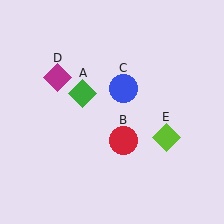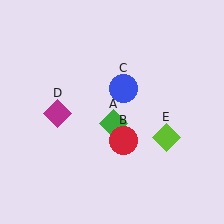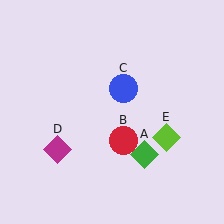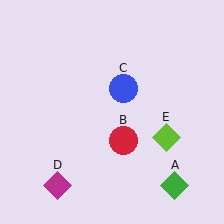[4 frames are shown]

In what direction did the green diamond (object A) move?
The green diamond (object A) moved down and to the right.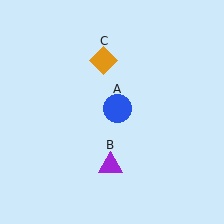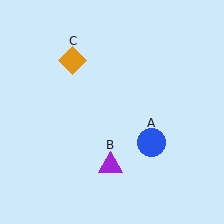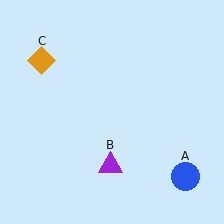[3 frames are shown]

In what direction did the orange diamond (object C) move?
The orange diamond (object C) moved left.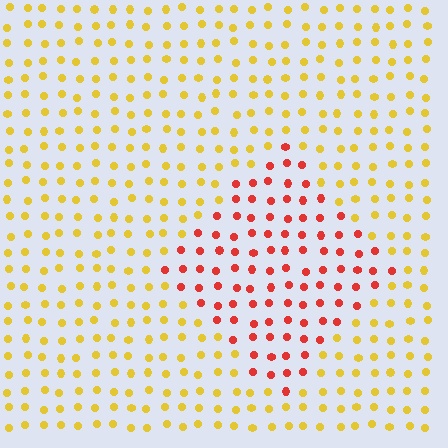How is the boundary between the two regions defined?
The boundary is defined purely by a slight shift in hue (about 50 degrees). Spacing, size, and orientation are identical on both sides.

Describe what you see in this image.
The image is filled with small yellow elements in a uniform arrangement. A diamond-shaped region is visible where the elements are tinted to a slightly different hue, forming a subtle color boundary.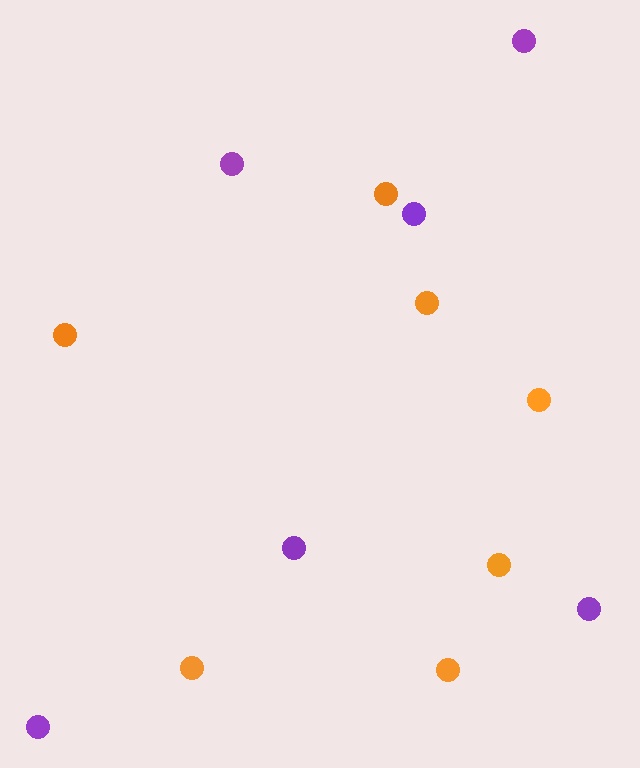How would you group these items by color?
There are 2 groups: one group of purple circles (6) and one group of orange circles (7).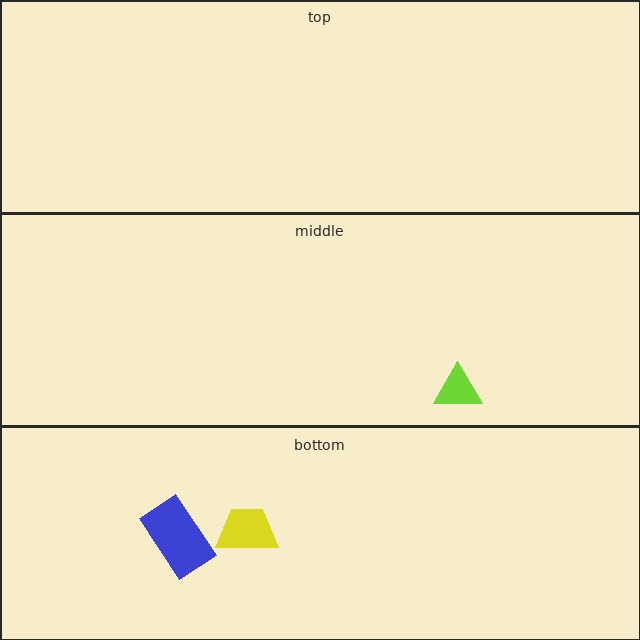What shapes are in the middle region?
The lime triangle.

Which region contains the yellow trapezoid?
The bottom region.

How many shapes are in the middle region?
1.